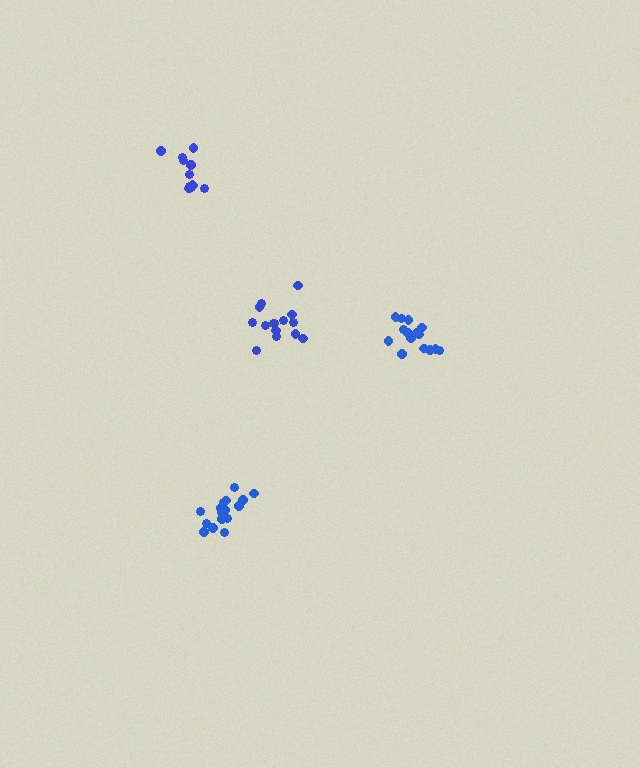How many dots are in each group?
Group 1: 15 dots, Group 2: 15 dots, Group 3: 16 dots, Group 4: 12 dots (58 total).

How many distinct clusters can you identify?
There are 4 distinct clusters.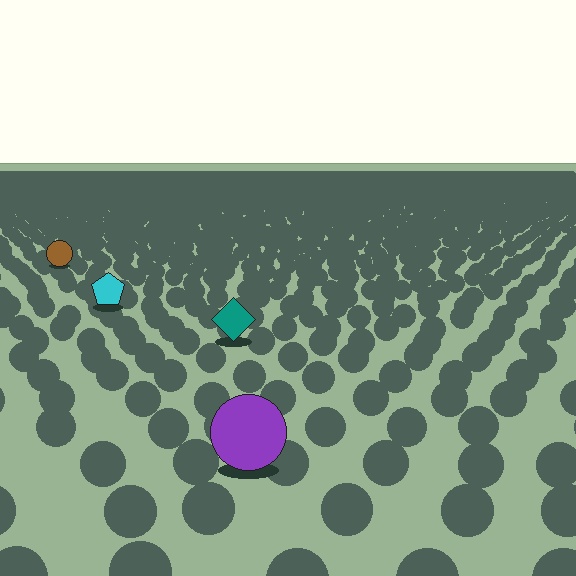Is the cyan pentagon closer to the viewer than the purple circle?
No. The purple circle is closer — you can tell from the texture gradient: the ground texture is coarser near it.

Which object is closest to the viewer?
The purple circle is closest. The texture marks near it are larger and more spread out.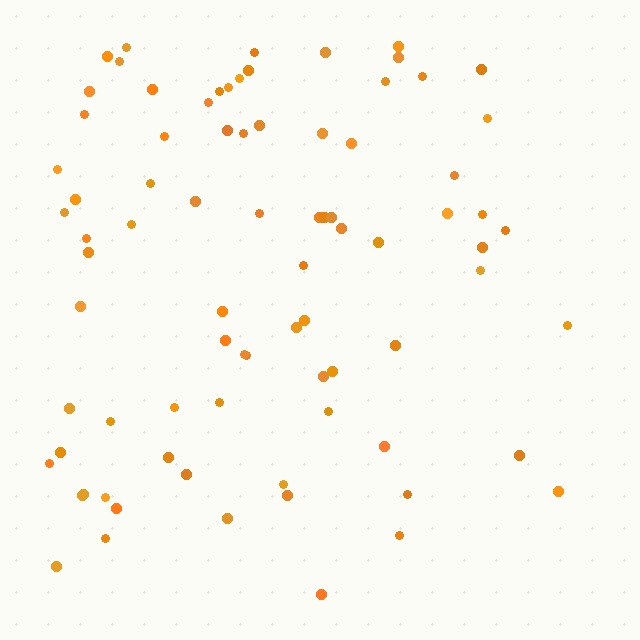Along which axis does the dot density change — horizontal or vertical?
Horizontal.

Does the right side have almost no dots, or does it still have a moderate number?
Still a moderate number, just noticeably fewer than the left.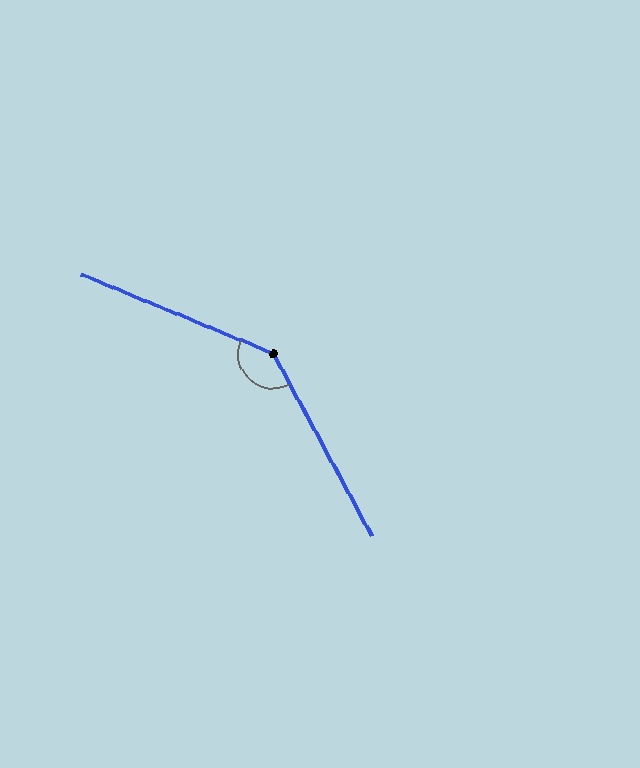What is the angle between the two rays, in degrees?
Approximately 140 degrees.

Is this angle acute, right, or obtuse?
It is obtuse.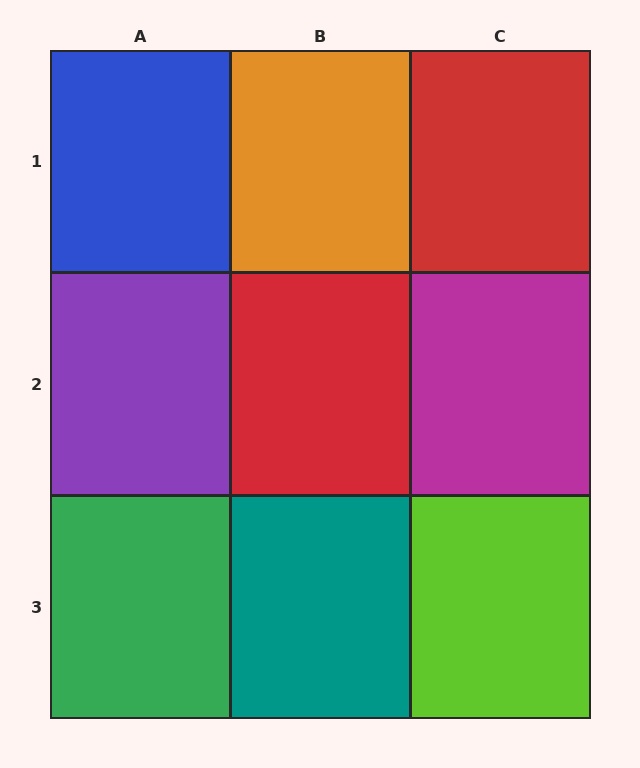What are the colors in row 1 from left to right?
Blue, orange, red.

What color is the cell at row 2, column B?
Red.